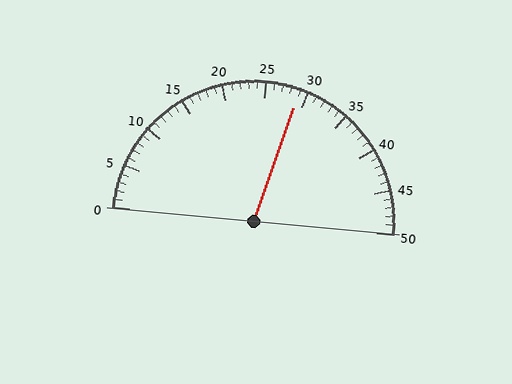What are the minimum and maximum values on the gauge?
The gauge ranges from 0 to 50.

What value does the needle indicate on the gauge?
The needle indicates approximately 29.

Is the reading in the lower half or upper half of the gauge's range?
The reading is in the upper half of the range (0 to 50).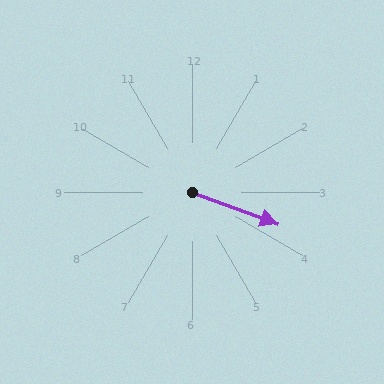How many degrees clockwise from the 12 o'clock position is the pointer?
Approximately 110 degrees.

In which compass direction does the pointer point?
East.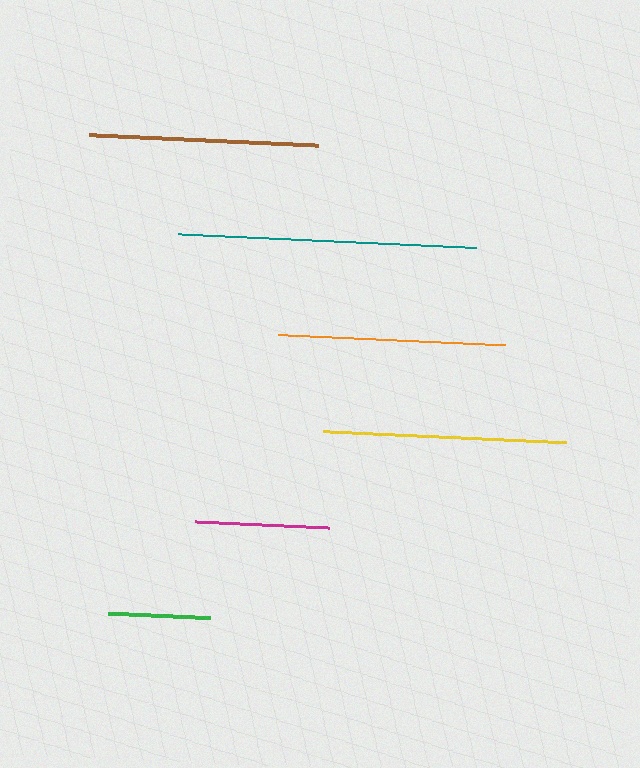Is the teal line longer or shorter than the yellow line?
The teal line is longer than the yellow line.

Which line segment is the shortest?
The green line is the shortest at approximately 102 pixels.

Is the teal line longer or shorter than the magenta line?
The teal line is longer than the magenta line.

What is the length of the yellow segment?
The yellow segment is approximately 243 pixels long.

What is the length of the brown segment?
The brown segment is approximately 230 pixels long.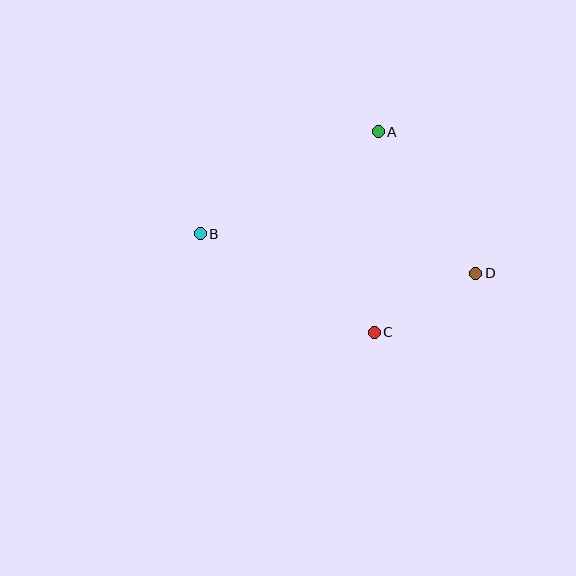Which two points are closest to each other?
Points C and D are closest to each other.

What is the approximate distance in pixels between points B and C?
The distance between B and C is approximately 200 pixels.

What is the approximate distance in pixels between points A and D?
The distance between A and D is approximately 172 pixels.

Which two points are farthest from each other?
Points B and D are farthest from each other.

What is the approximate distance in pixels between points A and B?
The distance between A and B is approximately 205 pixels.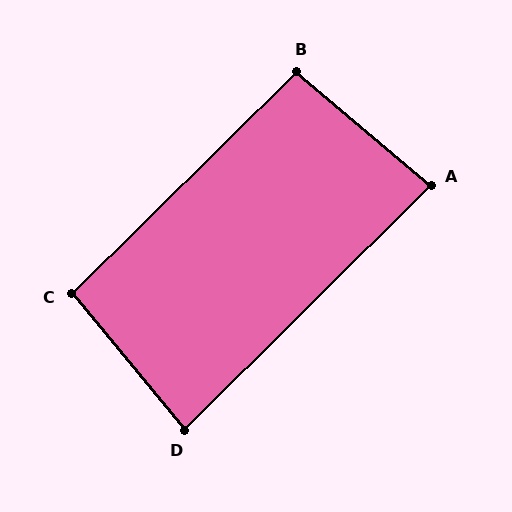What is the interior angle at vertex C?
Approximately 95 degrees (approximately right).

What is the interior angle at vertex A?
Approximately 85 degrees (approximately right).